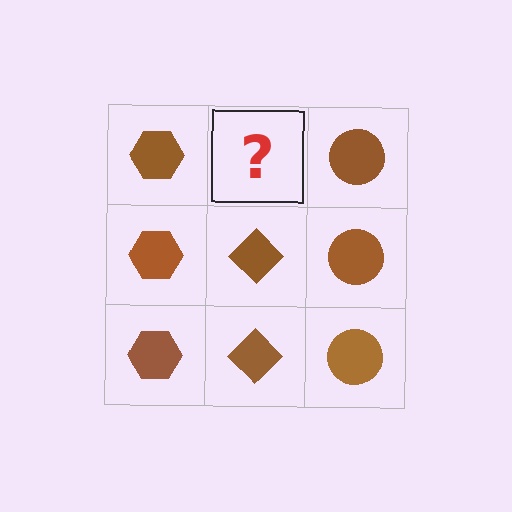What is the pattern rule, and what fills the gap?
The rule is that each column has a consistent shape. The gap should be filled with a brown diamond.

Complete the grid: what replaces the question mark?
The question mark should be replaced with a brown diamond.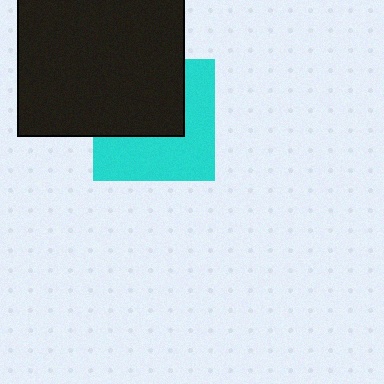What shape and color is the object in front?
The object in front is a black square.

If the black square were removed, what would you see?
You would see the complete cyan square.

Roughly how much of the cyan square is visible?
About half of it is visible (roughly 52%).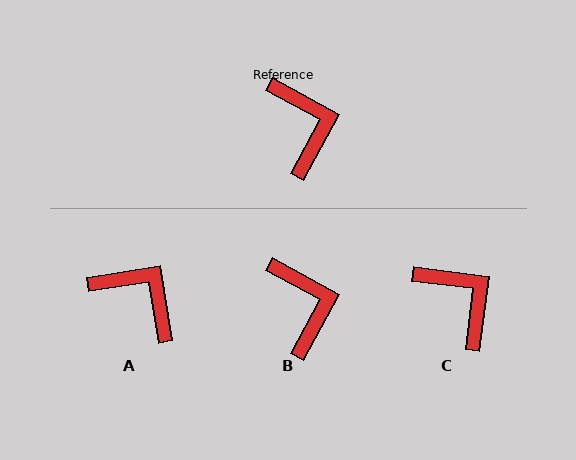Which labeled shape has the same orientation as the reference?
B.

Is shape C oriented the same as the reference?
No, it is off by about 21 degrees.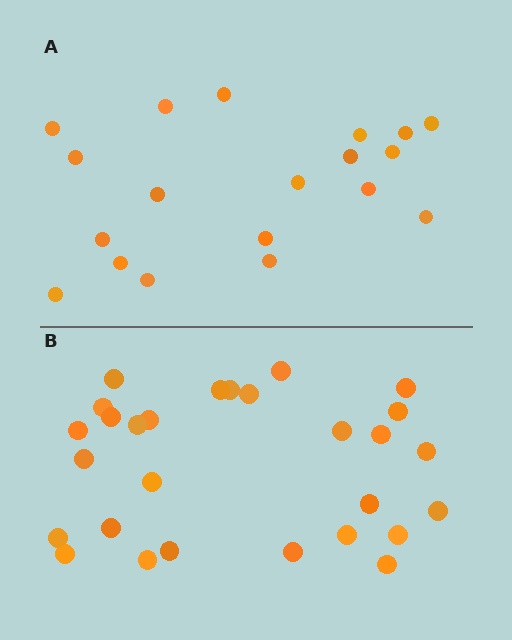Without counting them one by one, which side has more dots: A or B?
Region B (the bottom region) has more dots.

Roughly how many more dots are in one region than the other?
Region B has roughly 8 or so more dots than region A.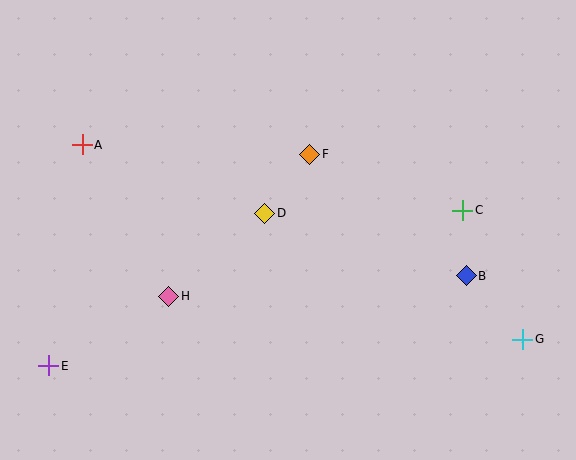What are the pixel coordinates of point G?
Point G is at (522, 339).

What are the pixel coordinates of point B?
Point B is at (466, 276).